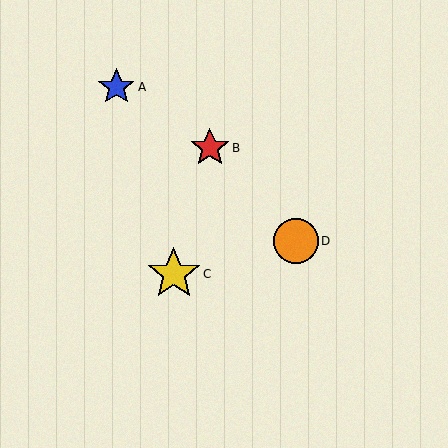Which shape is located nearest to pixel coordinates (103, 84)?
The blue star (labeled A) at (116, 87) is nearest to that location.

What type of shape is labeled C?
Shape C is a yellow star.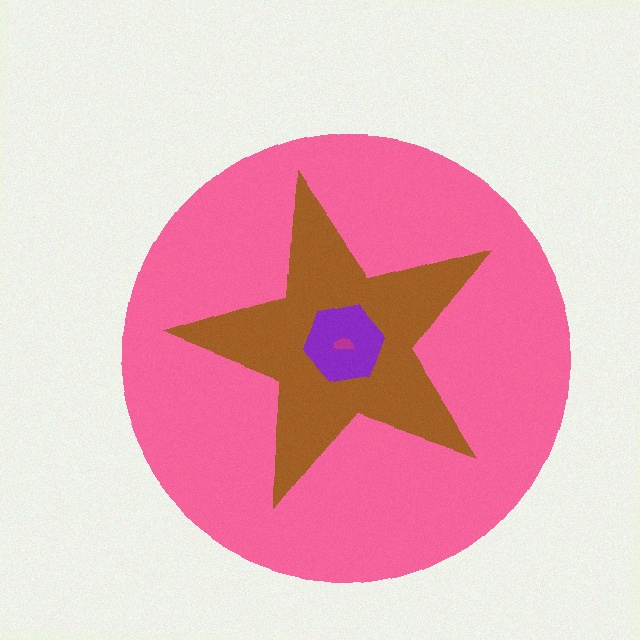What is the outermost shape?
The pink circle.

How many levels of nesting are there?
4.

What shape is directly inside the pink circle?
The brown star.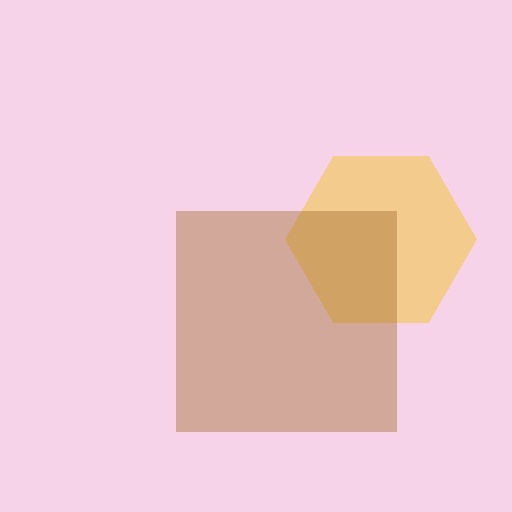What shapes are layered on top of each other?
The layered shapes are: a yellow hexagon, a brown square.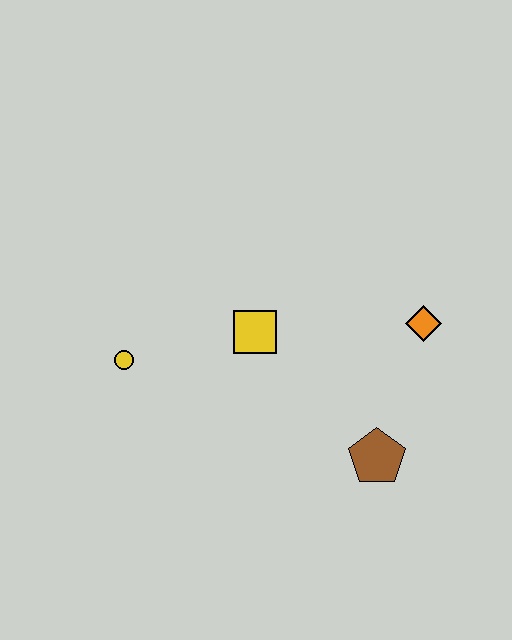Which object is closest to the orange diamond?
The brown pentagon is closest to the orange diamond.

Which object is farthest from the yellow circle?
The orange diamond is farthest from the yellow circle.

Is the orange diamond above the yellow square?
Yes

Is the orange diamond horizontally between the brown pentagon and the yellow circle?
No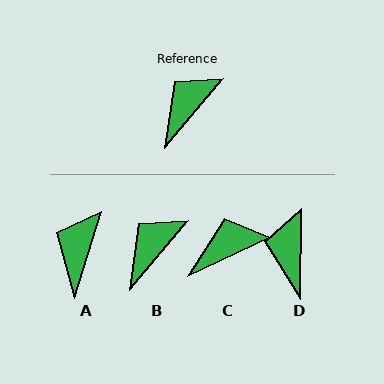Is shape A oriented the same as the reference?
No, it is off by about 23 degrees.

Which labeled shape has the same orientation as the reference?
B.